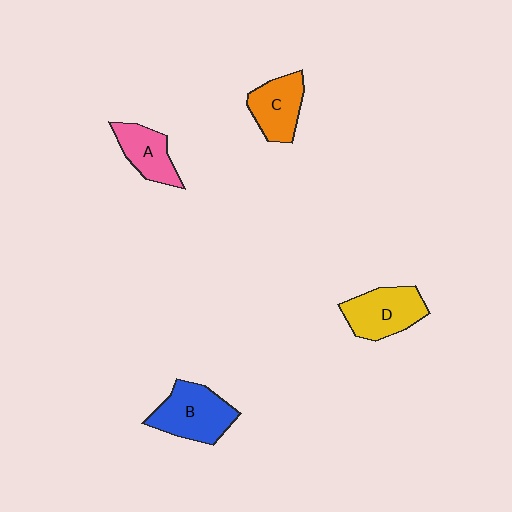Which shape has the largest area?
Shape B (blue).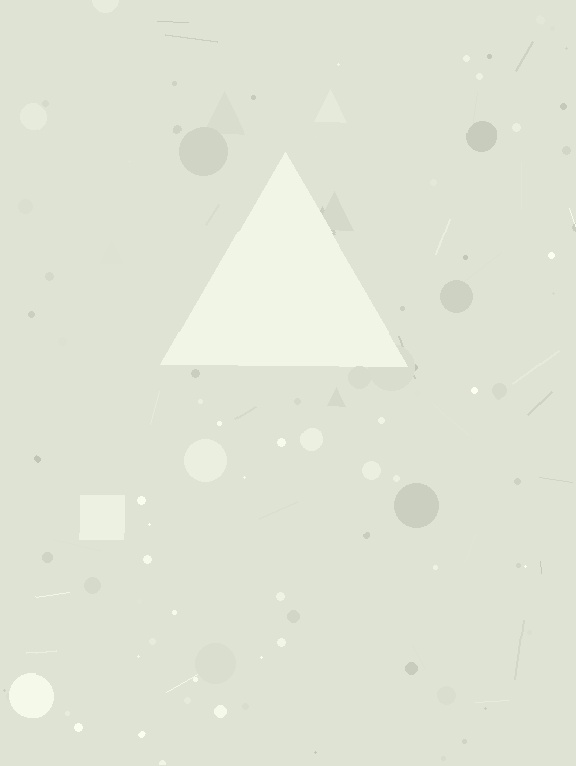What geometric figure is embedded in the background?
A triangle is embedded in the background.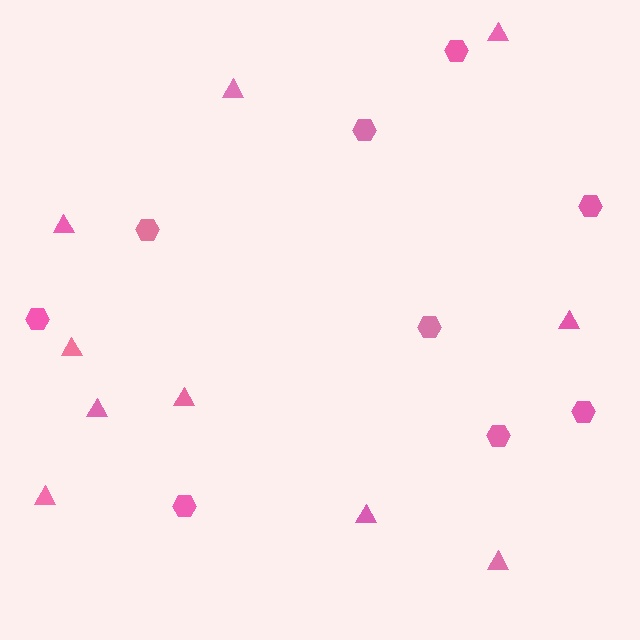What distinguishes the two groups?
There are 2 groups: one group of triangles (10) and one group of hexagons (9).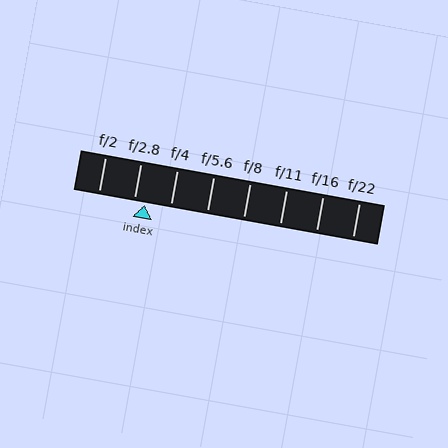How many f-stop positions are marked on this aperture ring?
There are 8 f-stop positions marked.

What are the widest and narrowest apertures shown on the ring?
The widest aperture shown is f/2 and the narrowest is f/22.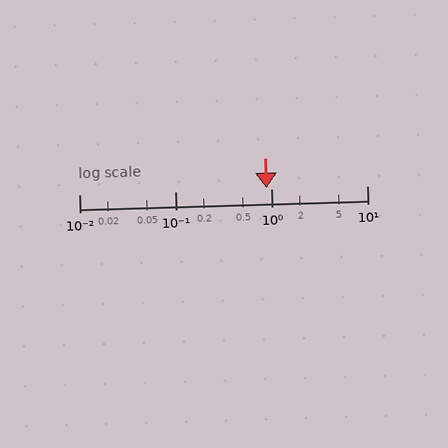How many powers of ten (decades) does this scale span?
The scale spans 3 decades, from 0.01 to 10.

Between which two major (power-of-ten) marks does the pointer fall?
The pointer is between 0.1 and 1.